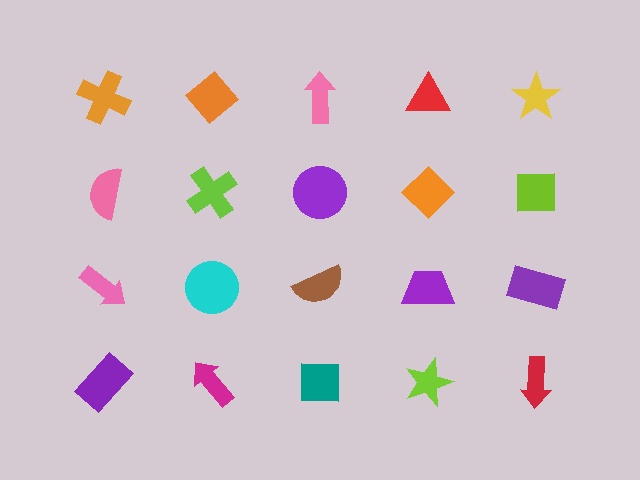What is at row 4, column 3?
A teal square.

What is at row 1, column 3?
A pink arrow.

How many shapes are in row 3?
5 shapes.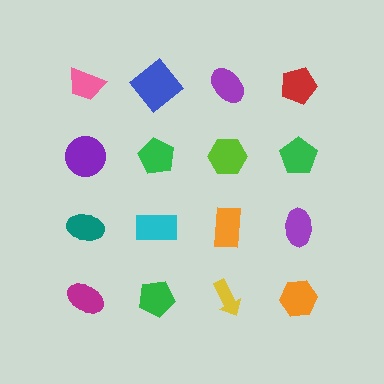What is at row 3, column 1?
A teal ellipse.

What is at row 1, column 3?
A purple ellipse.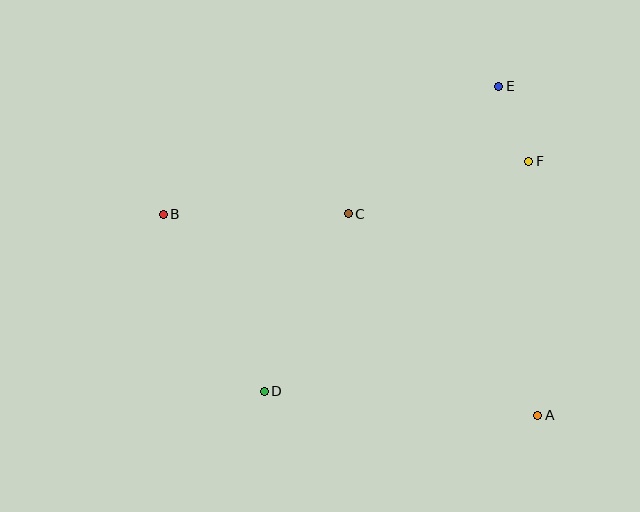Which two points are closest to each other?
Points E and F are closest to each other.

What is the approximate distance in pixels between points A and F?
The distance between A and F is approximately 254 pixels.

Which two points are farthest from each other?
Points A and B are farthest from each other.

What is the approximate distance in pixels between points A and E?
The distance between A and E is approximately 331 pixels.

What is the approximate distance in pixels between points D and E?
The distance between D and E is approximately 385 pixels.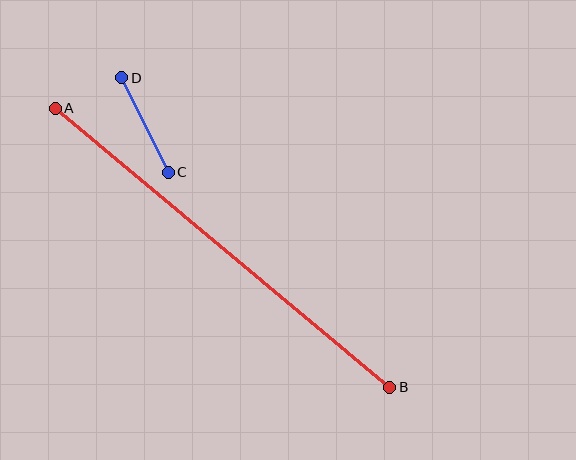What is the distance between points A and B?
The distance is approximately 436 pixels.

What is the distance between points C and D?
The distance is approximately 105 pixels.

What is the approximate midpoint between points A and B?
The midpoint is at approximately (222, 248) pixels.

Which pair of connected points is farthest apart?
Points A and B are farthest apart.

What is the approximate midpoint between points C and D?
The midpoint is at approximately (145, 125) pixels.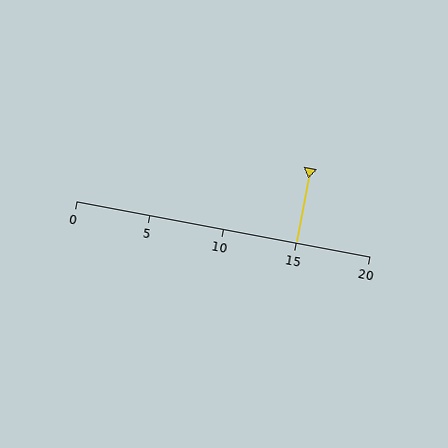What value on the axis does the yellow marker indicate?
The marker indicates approximately 15.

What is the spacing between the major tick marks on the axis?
The major ticks are spaced 5 apart.